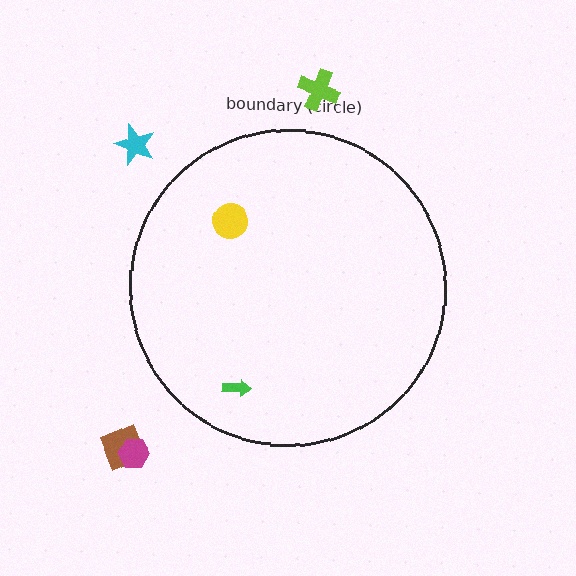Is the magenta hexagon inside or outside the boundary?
Outside.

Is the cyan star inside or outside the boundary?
Outside.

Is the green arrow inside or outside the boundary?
Inside.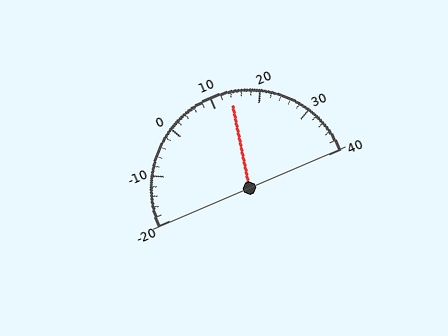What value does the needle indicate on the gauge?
The needle indicates approximately 14.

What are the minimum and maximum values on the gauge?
The gauge ranges from -20 to 40.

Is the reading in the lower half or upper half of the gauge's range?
The reading is in the upper half of the range (-20 to 40).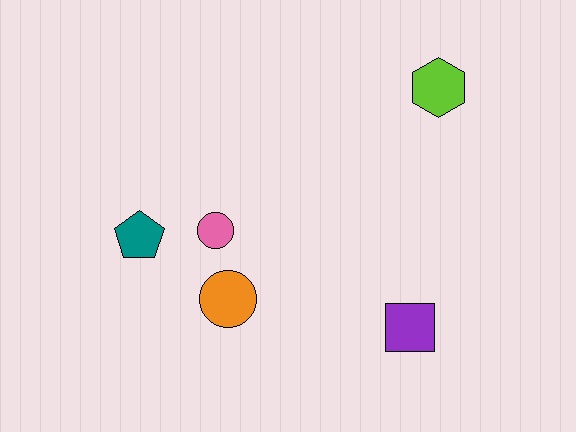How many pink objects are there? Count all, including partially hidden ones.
There is 1 pink object.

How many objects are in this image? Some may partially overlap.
There are 5 objects.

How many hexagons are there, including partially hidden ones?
There is 1 hexagon.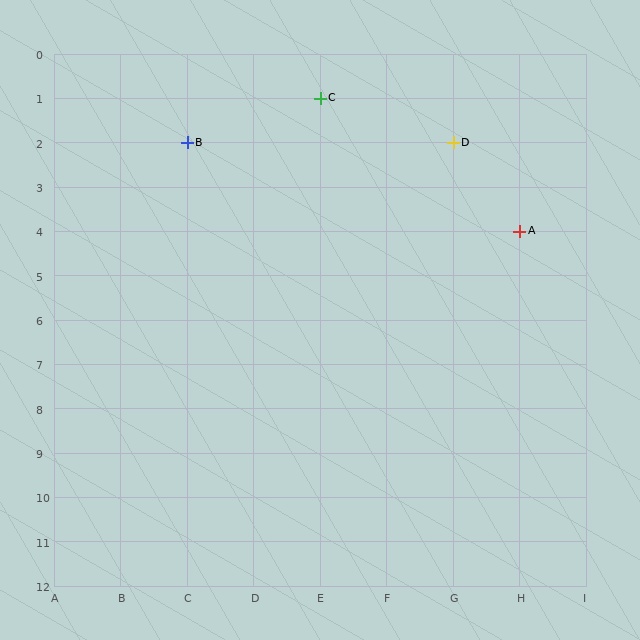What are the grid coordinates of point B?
Point B is at grid coordinates (C, 2).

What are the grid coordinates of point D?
Point D is at grid coordinates (G, 2).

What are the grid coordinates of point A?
Point A is at grid coordinates (H, 4).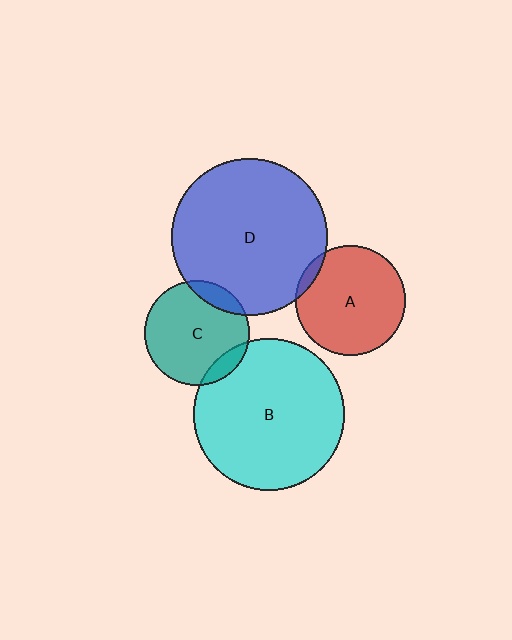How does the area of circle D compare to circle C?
Approximately 2.2 times.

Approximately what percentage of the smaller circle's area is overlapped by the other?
Approximately 10%.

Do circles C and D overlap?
Yes.